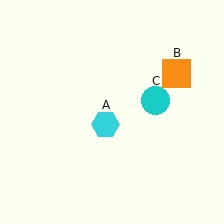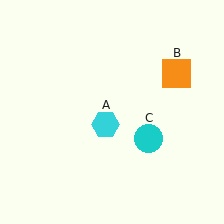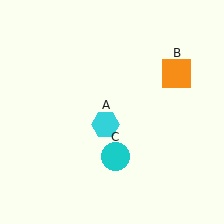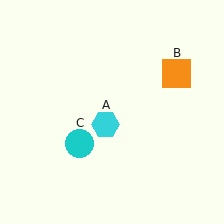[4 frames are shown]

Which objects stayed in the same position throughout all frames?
Cyan hexagon (object A) and orange square (object B) remained stationary.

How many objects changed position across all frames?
1 object changed position: cyan circle (object C).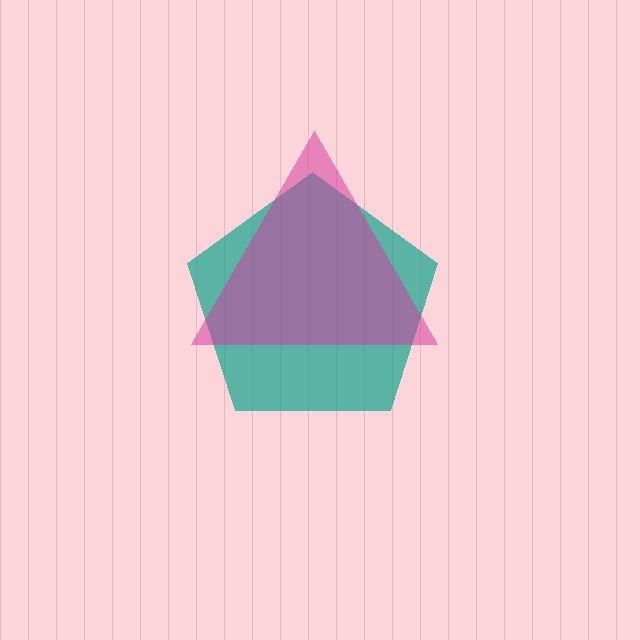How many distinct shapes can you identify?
There are 2 distinct shapes: a teal pentagon, a magenta triangle.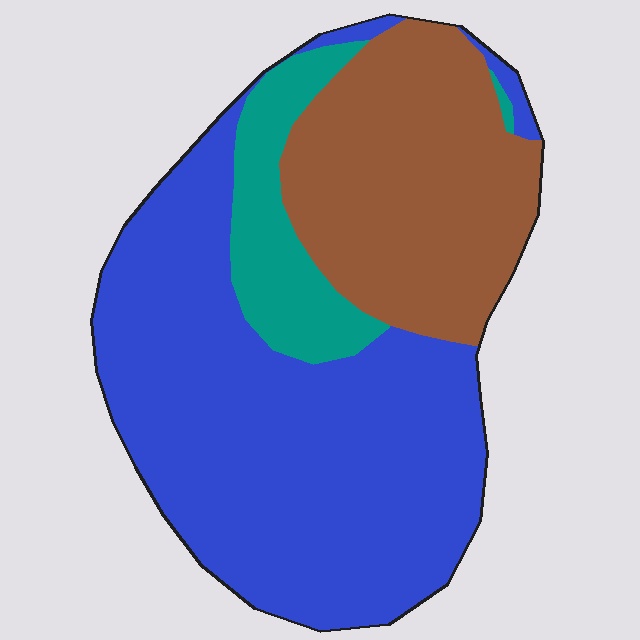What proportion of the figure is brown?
Brown covers around 30% of the figure.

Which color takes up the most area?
Blue, at roughly 60%.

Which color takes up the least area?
Teal, at roughly 10%.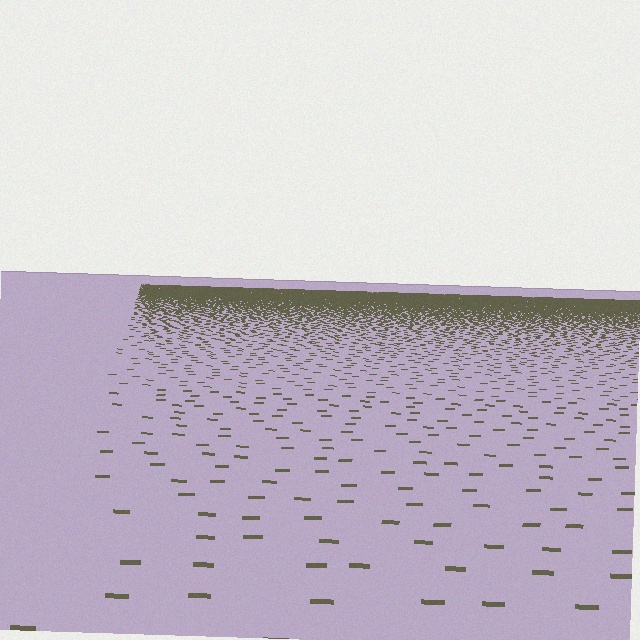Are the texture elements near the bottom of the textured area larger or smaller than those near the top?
Larger. Near the bottom, elements are closer to the viewer and appear at a bigger on-screen size.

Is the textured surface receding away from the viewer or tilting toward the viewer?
The surface is receding away from the viewer. Texture elements get smaller and denser toward the top.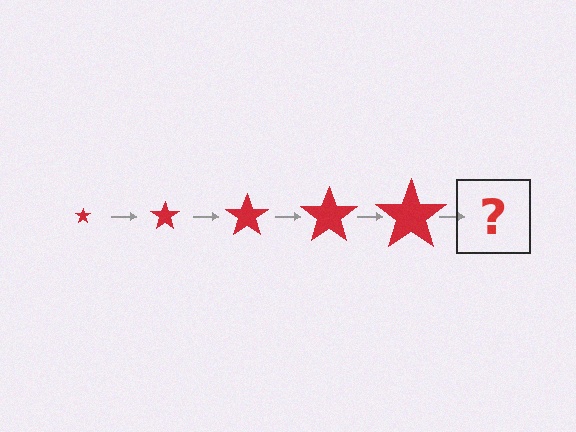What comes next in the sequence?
The next element should be a red star, larger than the previous one.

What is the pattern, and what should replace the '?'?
The pattern is that the star gets progressively larger each step. The '?' should be a red star, larger than the previous one.